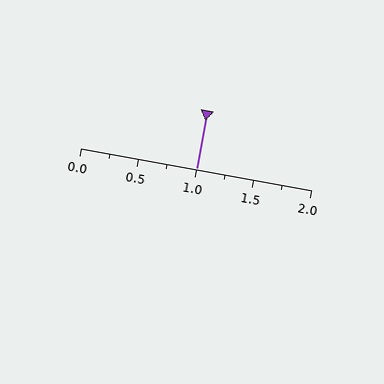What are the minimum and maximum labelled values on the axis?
The axis runs from 0.0 to 2.0.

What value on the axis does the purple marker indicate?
The marker indicates approximately 1.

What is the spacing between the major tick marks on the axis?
The major ticks are spaced 0.5 apart.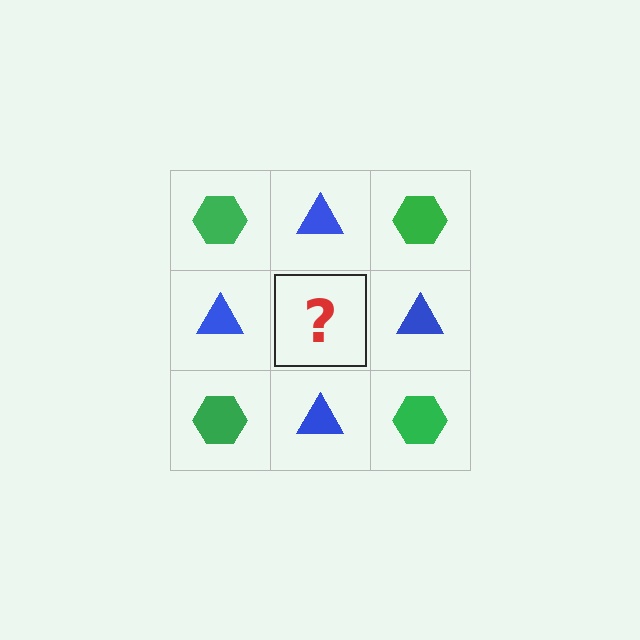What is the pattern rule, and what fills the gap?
The rule is that it alternates green hexagon and blue triangle in a checkerboard pattern. The gap should be filled with a green hexagon.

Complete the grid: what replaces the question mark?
The question mark should be replaced with a green hexagon.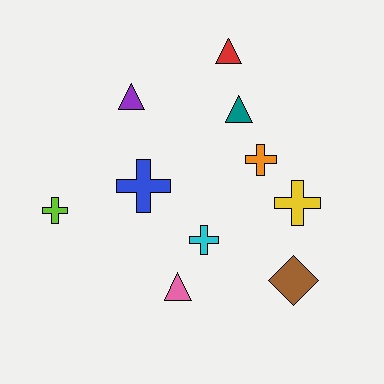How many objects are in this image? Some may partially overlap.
There are 10 objects.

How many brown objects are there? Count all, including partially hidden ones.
There is 1 brown object.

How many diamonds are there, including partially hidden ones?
There is 1 diamond.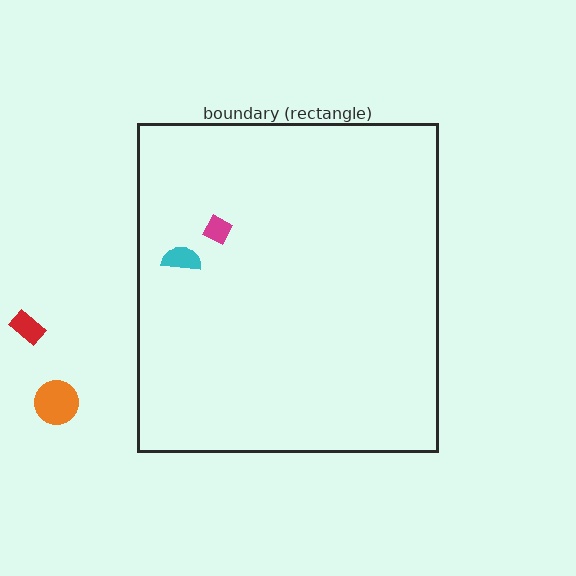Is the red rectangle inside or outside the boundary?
Outside.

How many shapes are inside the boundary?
2 inside, 2 outside.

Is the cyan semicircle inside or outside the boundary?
Inside.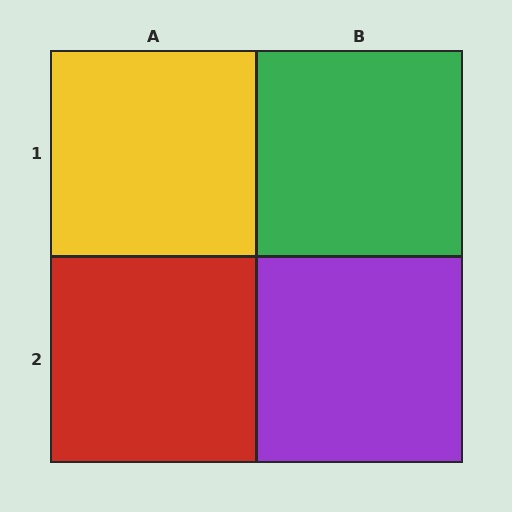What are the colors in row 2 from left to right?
Red, purple.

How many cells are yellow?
1 cell is yellow.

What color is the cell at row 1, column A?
Yellow.